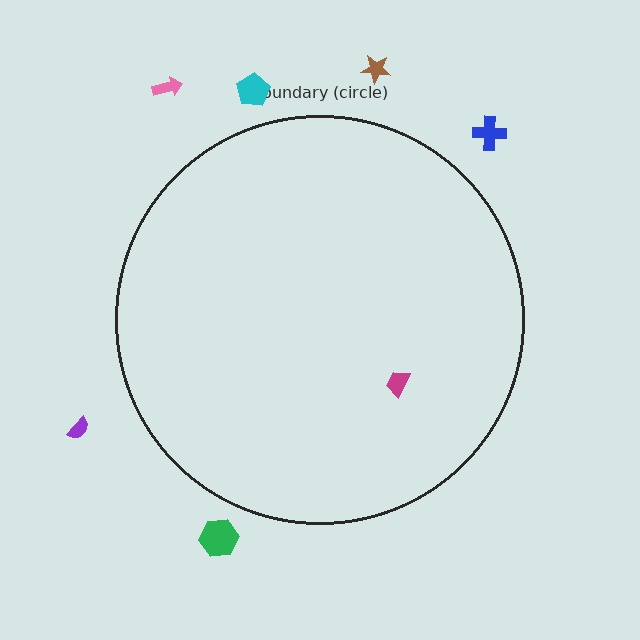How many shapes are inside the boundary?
1 inside, 6 outside.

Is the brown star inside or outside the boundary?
Outside.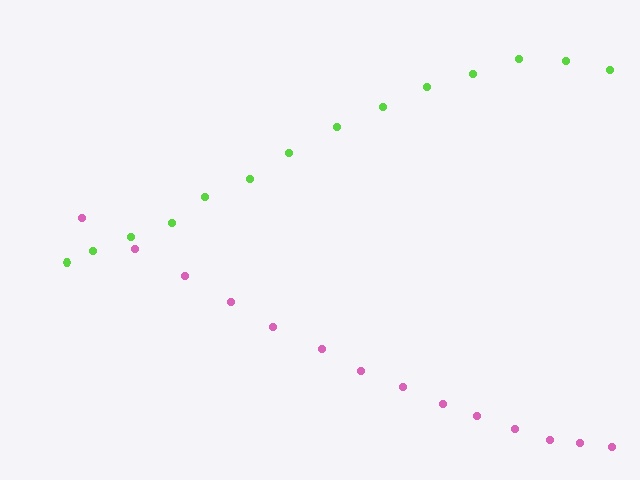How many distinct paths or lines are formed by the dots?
There are 2 distinct paths.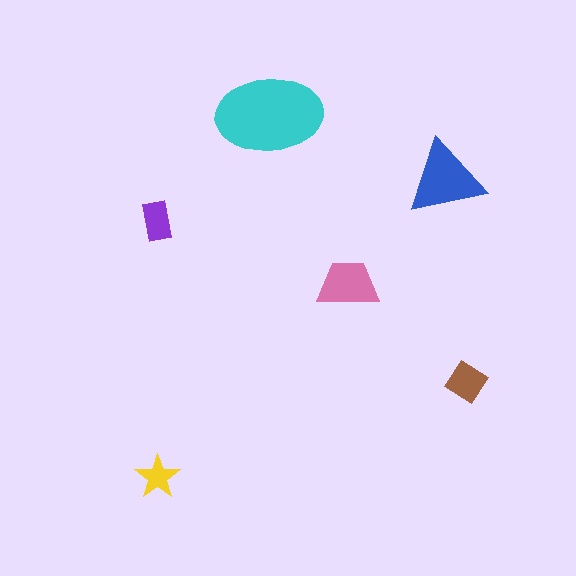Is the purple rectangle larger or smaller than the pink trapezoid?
Smaller.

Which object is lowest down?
The yellow star is bottommost.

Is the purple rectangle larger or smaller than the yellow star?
Larger.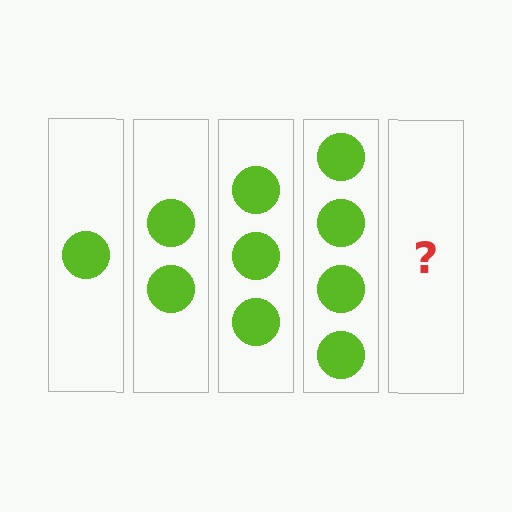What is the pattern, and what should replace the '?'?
The pattern is that each step adds one more circle. The '?' should be 5 circles.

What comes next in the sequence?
The next element should be 5 circles.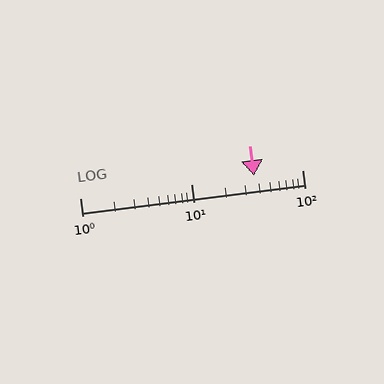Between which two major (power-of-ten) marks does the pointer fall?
The pointer is between 10 and 100.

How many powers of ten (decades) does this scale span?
The scale spans 2 decades, from 1 to 100.